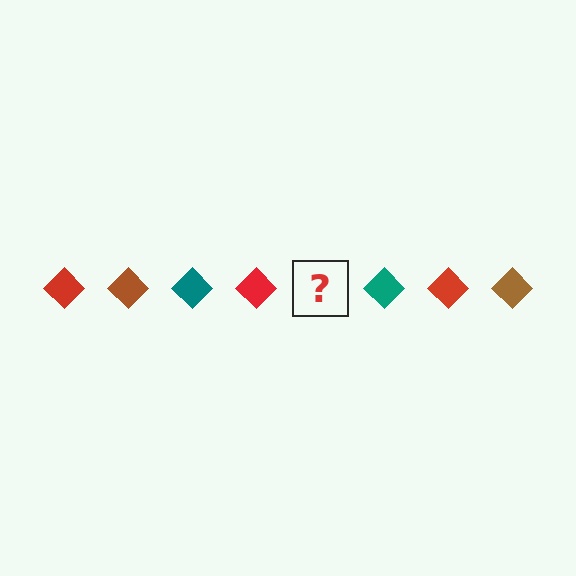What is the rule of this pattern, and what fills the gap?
The rule is that the pattern cycles through red, brown, teal diamonds. The gap should be filled with a brown diamond.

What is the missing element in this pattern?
The missing element is a brown diamond.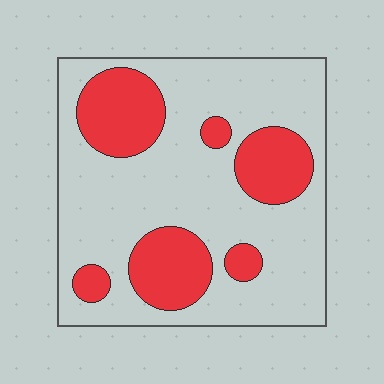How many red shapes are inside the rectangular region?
6.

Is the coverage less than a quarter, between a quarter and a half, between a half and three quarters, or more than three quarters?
Between a quarter and a half.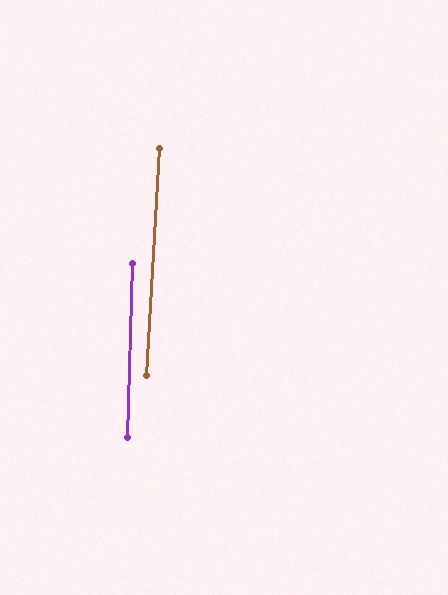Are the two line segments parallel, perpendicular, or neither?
Parallel — their directions differ by only 1.6°.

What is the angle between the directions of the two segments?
Approximately 2 degrees.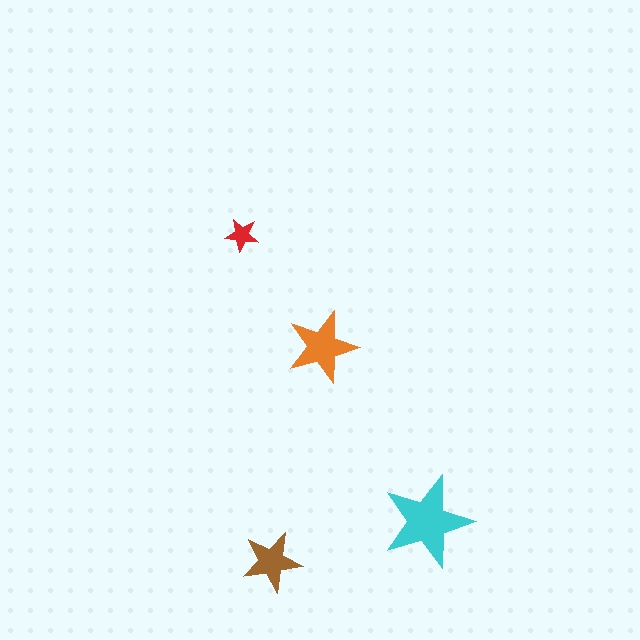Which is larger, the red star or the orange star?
The orange one.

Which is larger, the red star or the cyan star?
The cyan one.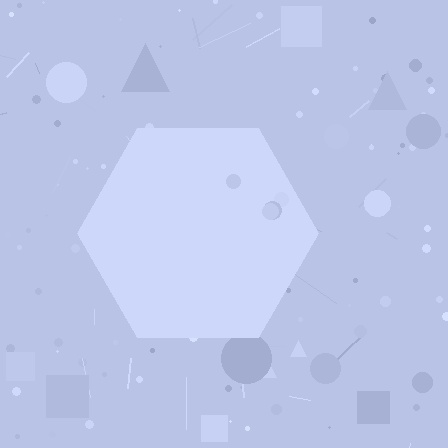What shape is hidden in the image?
A hexagon is hidden in the image.